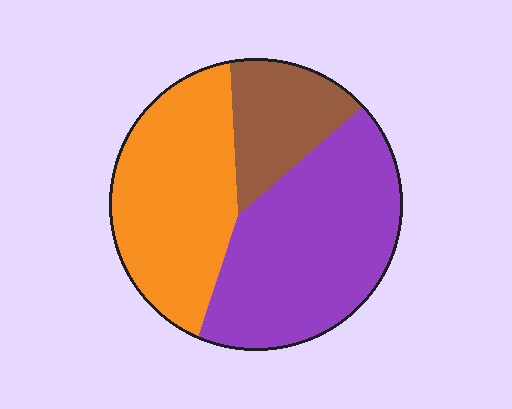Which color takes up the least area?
Brown, at roughly 20%.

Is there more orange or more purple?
Purple.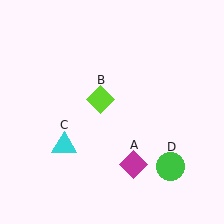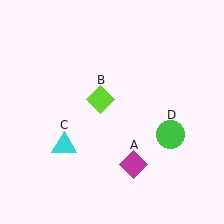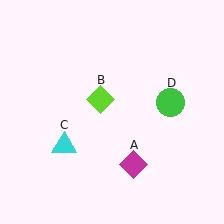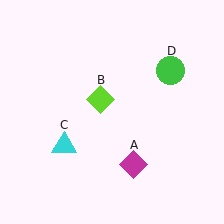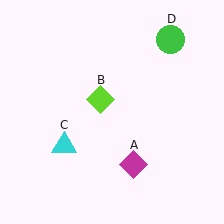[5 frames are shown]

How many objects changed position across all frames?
1 object changed position: green circle (object D).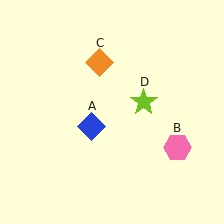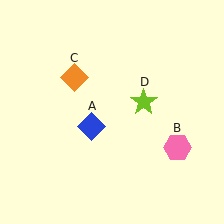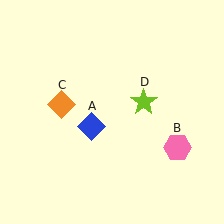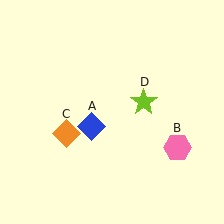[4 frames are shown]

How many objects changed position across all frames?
1 object changed position: orange diamond (object C).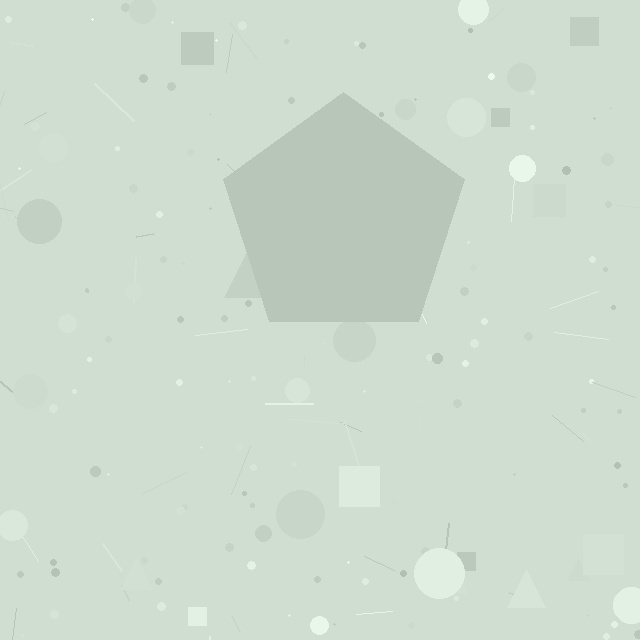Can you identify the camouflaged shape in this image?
The camouflaged shape is a pentagon.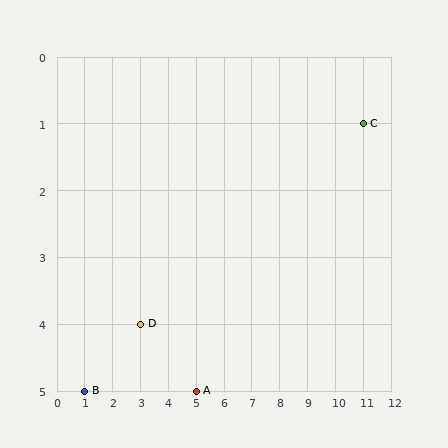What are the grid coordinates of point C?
Point C is at grid coordinates (11, 1).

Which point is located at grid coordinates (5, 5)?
Point A is at (5, 5).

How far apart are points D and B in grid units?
Points D and B are 2 columns and 1 row apart (about 2.2 grid units diagonally).